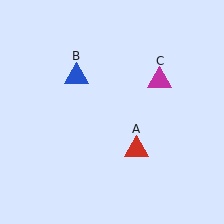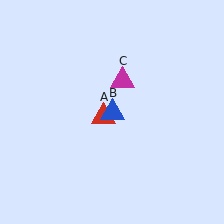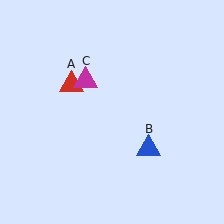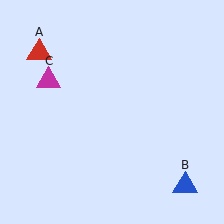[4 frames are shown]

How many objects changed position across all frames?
3 objects changed position: red triangle (object A), blue triangle (object B), magenta triangle (object C).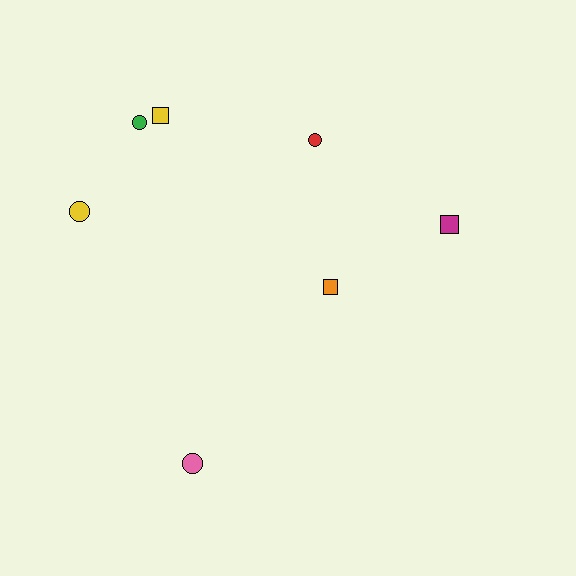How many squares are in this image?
There are 3 squares.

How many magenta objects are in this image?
There is 1 magenta object.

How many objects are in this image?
There are 7 objects.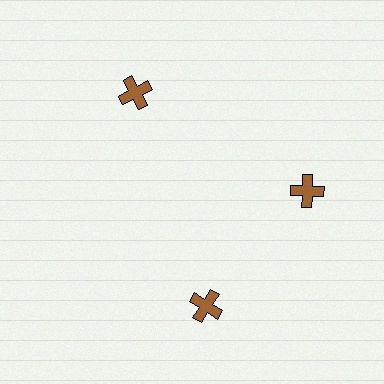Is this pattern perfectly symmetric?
No. The 3 brown crosses are arranged in a ring, but one element near the 7 o'clock position is rotated out of alignment along the ring, breaking the 3-fold rotational symmetry.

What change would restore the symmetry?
The symmetry would be restored by rotating it back into even spacing with its neighbors so that all 3 crosses sit at equal angles and equal distance from the center.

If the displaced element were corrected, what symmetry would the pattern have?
It would have 3-fold rotational symmetry — the pattern would map onto itself every 120 degrees.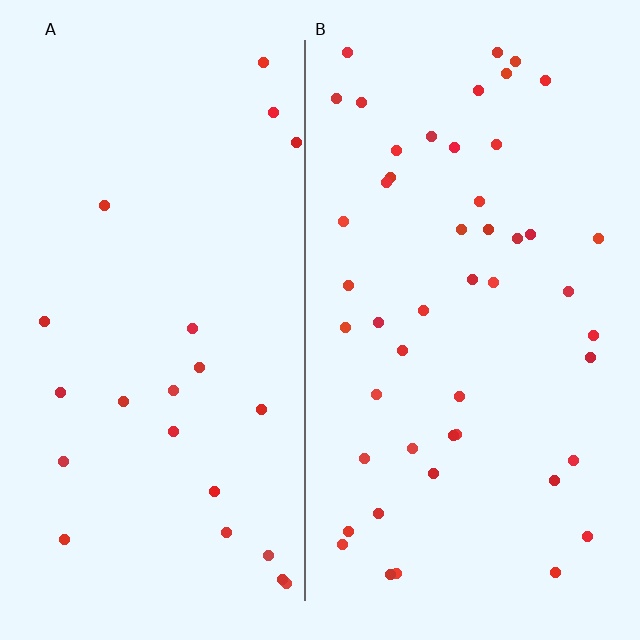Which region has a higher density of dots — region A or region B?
B (the right).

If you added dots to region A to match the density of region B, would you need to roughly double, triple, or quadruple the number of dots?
Approximately double.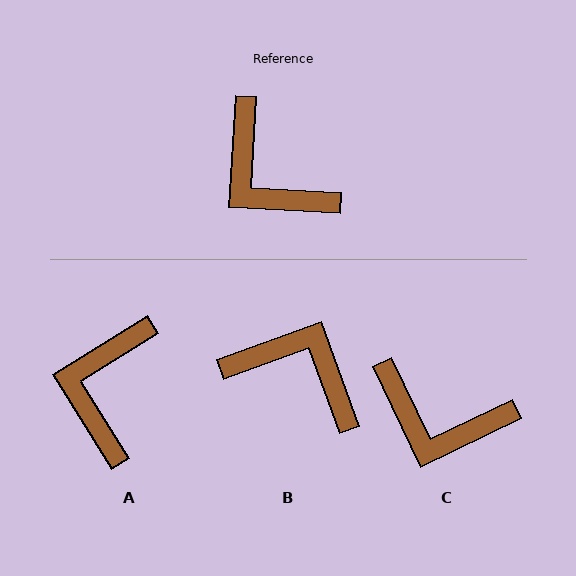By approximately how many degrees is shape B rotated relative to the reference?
Approximately 157 degrees clockwise.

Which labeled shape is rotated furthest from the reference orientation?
B, about 157 degrees away.